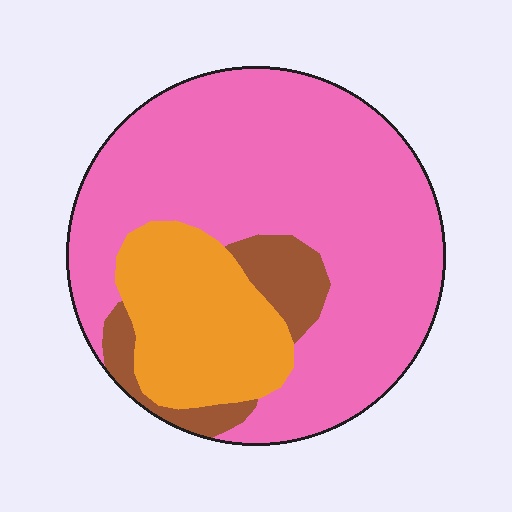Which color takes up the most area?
Pink, at roughly 70%.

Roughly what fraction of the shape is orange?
Orange covers roughly 20% of the shape.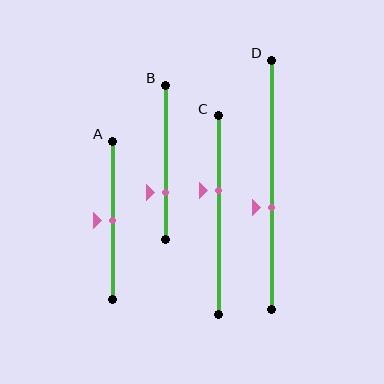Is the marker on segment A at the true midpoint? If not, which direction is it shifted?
Yes, the marker on segment A is at the true midpoint.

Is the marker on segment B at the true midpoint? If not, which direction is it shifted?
No, the marker on segment B is shifted downward by about 19% of the segment length.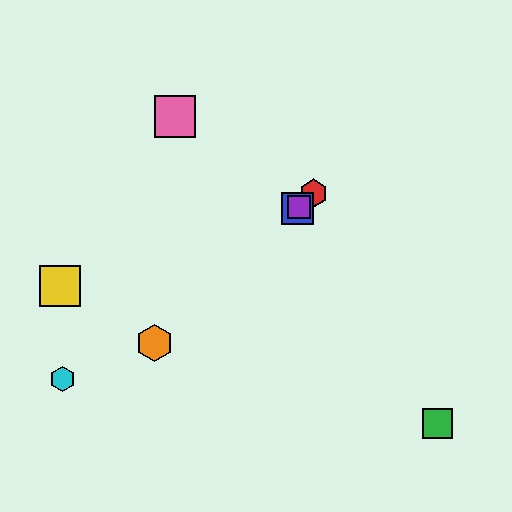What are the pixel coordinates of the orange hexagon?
The orange hexagon is at (155, 343).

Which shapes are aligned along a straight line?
The red hexagon, the blue square, the purple square, the orange hexagon are aligned along a straight line.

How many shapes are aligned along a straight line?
4 shapes (the red hexagon, the blue square, the purple square, the orange hexagon) are aligned along a straight line.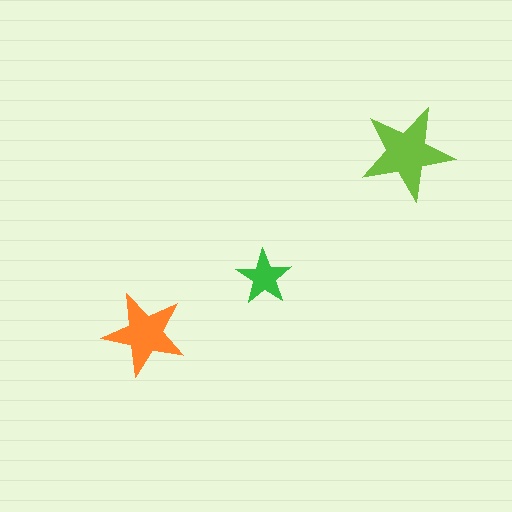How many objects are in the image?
There are 3 objects in the image.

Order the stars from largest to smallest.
the lime one, the orange one, the green one.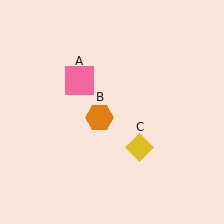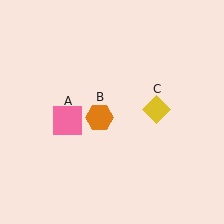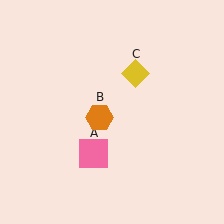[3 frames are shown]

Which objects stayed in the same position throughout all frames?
Orange hexagon (object B) remained stationary.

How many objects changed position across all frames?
2 objects changed position: pink square (object A), yellow diamond (object C).